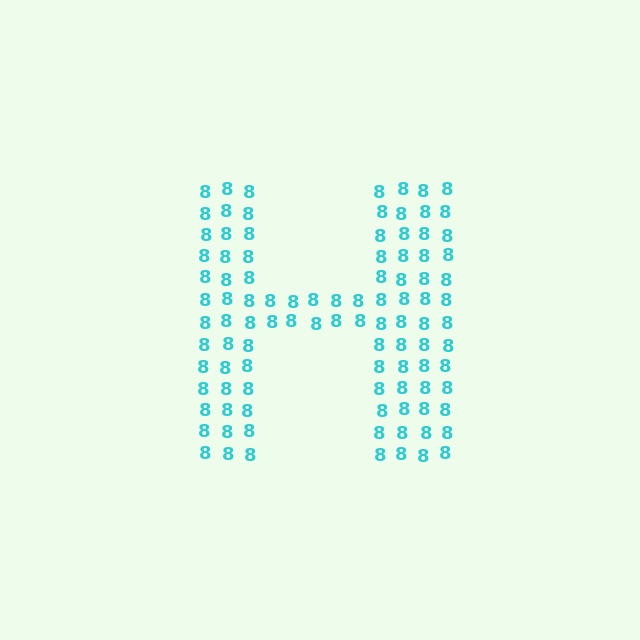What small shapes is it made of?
It is made of small digit 8's.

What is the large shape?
The large shape is the letter H.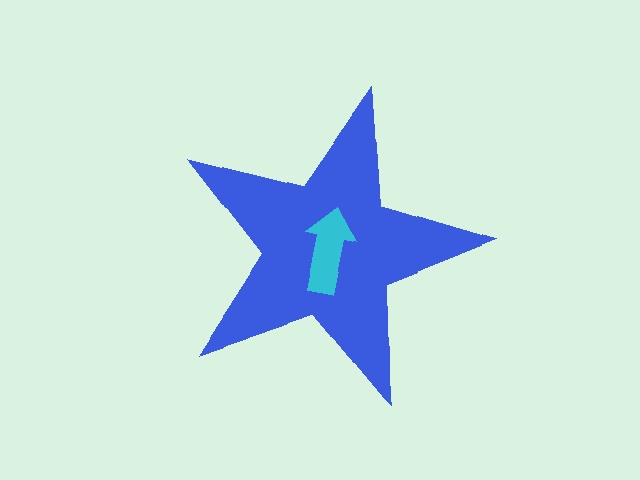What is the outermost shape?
The blue star.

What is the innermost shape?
The cyan arrow.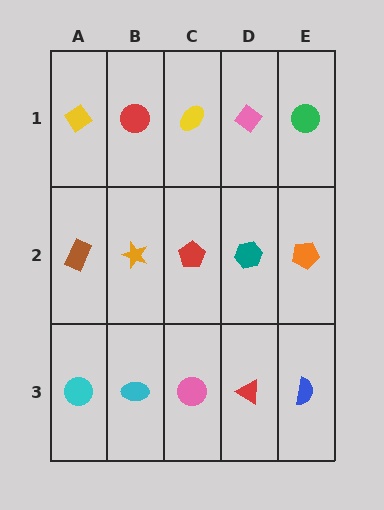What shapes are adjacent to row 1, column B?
An orange star (row 2, column B), a yellow diamond (row 1, column A), a yellow ellipse (row 1, column C).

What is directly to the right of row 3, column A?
A cyan ellipse.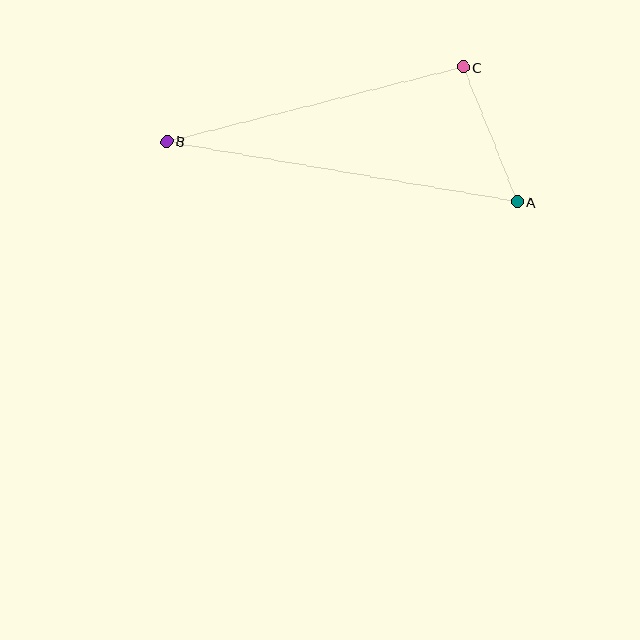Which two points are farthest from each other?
Points A and B are farthest from each other.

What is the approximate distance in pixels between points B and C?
The distance between B and C is approximately 306 pixels.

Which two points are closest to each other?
Points A and C are closest to each other.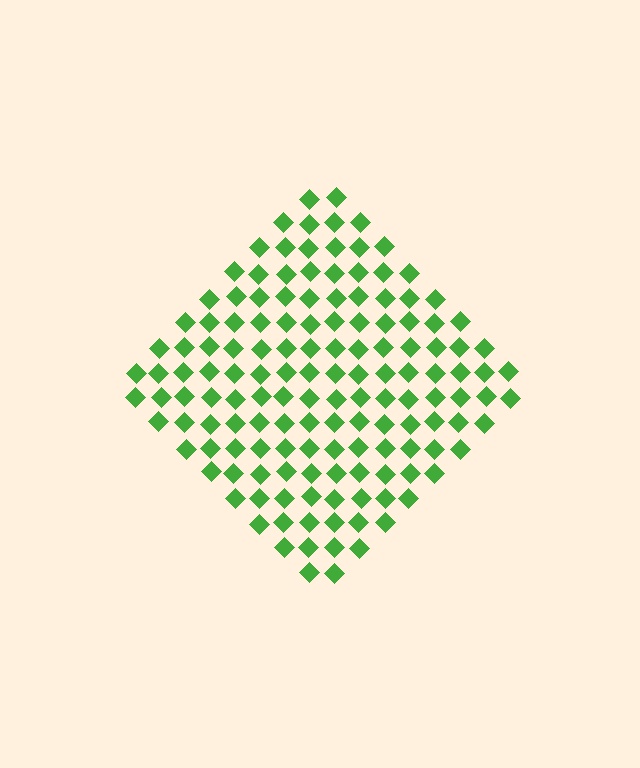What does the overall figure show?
The overall figure shows a diamond.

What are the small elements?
The small elements are diamonds.